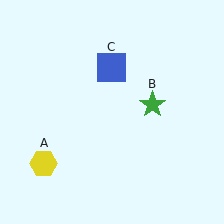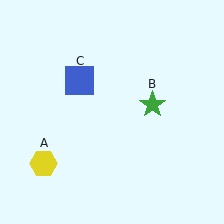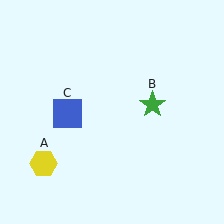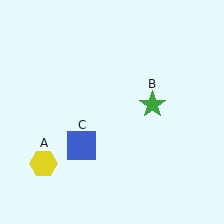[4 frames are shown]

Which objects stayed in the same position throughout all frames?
Yellow hexagon (object A) and green star (object B) remained stationary.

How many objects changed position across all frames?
1 object changed position: blue square (object C).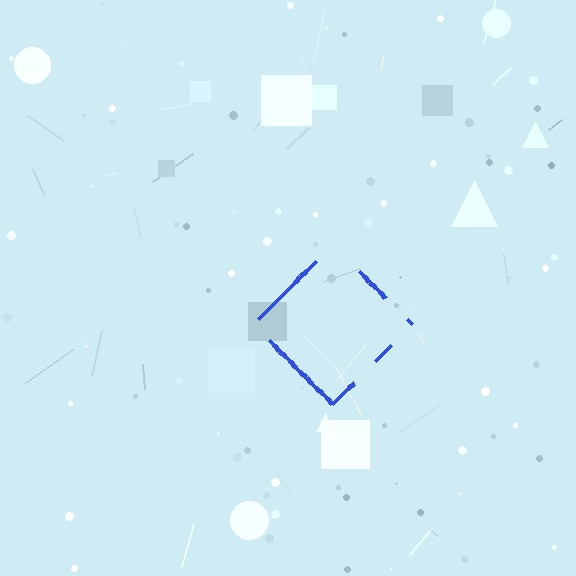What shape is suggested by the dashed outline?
The dashed outline suggests a diamond.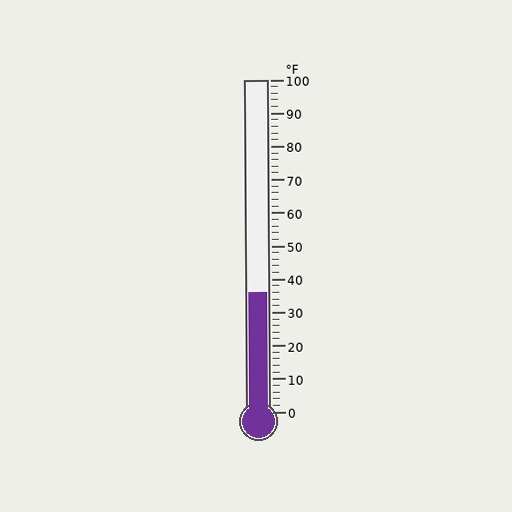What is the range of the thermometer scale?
The thermometer scale ranges from 0°F to 100°F.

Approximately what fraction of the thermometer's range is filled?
The thermometer is filled to approximately 35% of its range.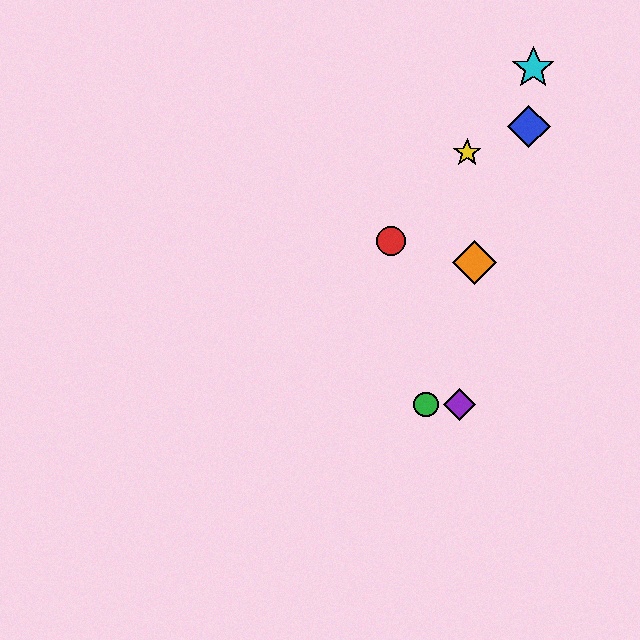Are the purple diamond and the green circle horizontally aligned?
Yes, both are at y≈405.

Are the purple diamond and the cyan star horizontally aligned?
No, the purple diamond is at y≈405 and the cyan star is at y≈68.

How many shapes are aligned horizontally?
2 shapes (the green circle, the purple diamond) are aligned horizontally.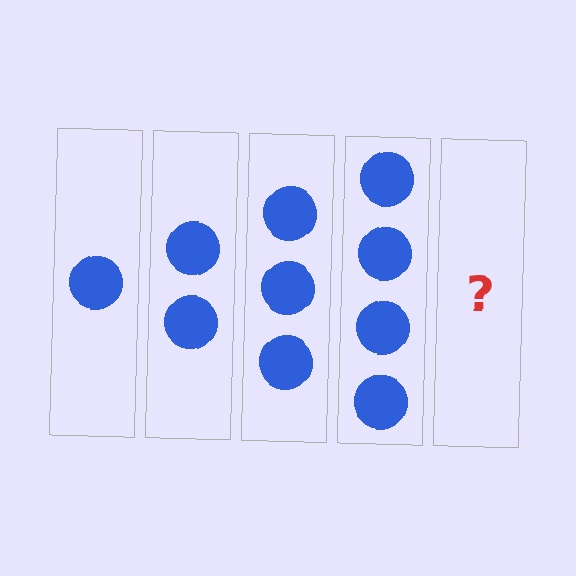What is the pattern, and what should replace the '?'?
The pattern is that each step adds one more circle. The '?' should be 5 circles.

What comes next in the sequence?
The next element should be 5 circles.